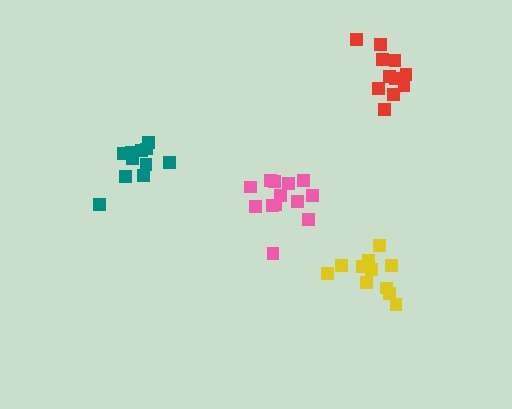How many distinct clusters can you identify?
There are 4 distinct clusters.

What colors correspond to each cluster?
The clusters are colored: pink, teal, red, yellow.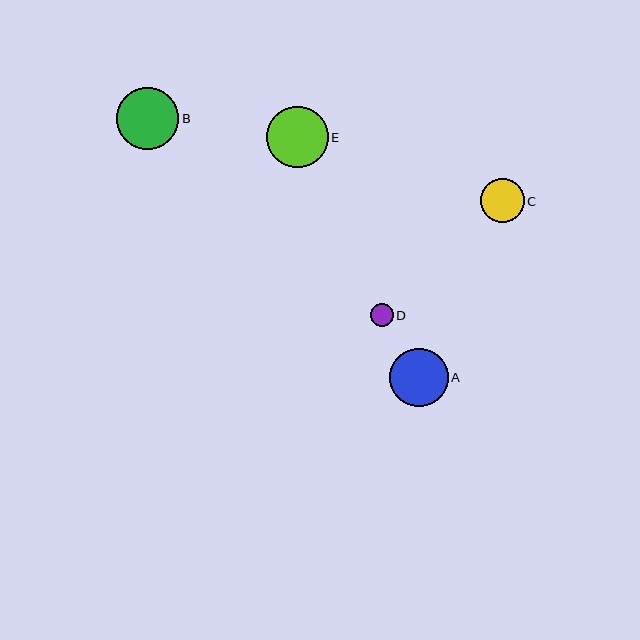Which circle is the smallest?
Circle D is the smallest with a size of approximately 23 pixels.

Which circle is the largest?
Circle B is the largest with a size of approximately 62 pixels.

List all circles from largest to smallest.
From largest to smallest: B, E, A, C, D.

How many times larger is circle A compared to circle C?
Circle A is approximately 1.3 times the size of circle C.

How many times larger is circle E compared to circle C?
Circle E is approximately 1.4 times the size of circle C.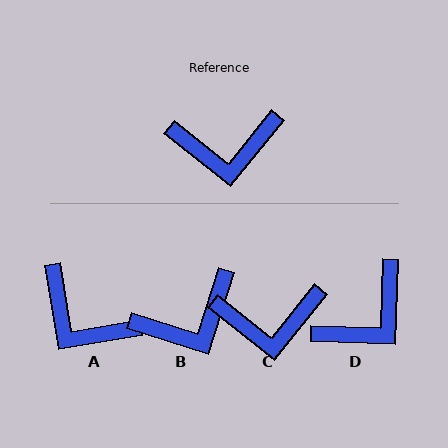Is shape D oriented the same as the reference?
No, it is off by about 37 degrees.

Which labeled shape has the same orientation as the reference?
C.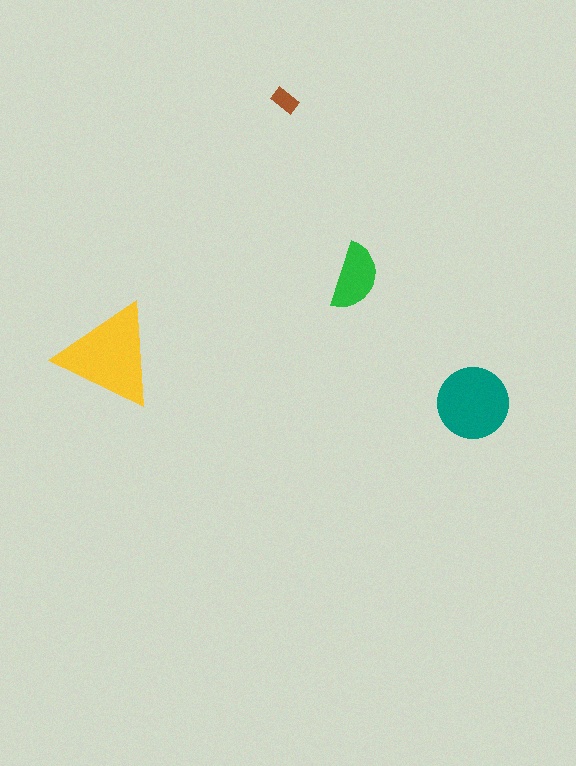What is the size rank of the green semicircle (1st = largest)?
3rd.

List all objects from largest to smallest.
The yellow triangle, the teal circle, the green semicircle, the brown rectangle.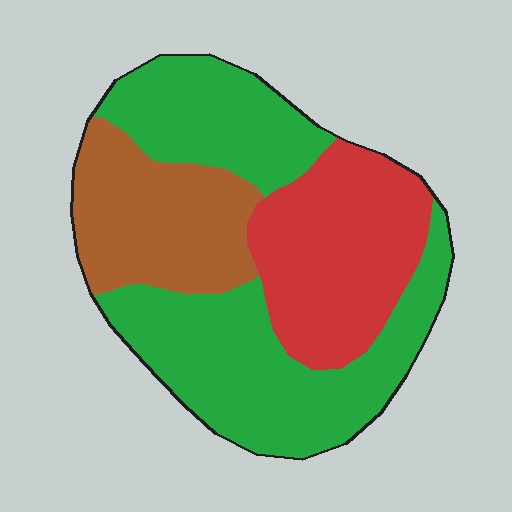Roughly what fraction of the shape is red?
Red takes up about one quarter (1/4) of the shape.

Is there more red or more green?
Green.